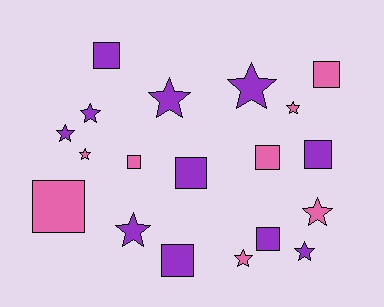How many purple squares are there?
There are 5 purple squares.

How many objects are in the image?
There are 19 objects.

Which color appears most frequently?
Purple, with 11 objects.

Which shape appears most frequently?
Star, with 10 objects.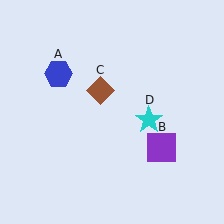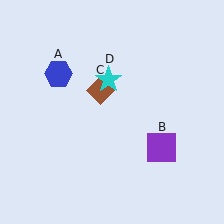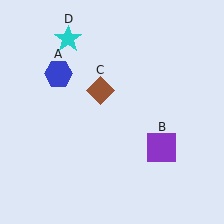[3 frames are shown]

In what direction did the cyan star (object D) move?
The cyan star (object D) moved up and to the left.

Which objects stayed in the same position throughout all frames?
Blue hexagon (object A) and purple square (object B) and brown diamond (object C) remained stationary.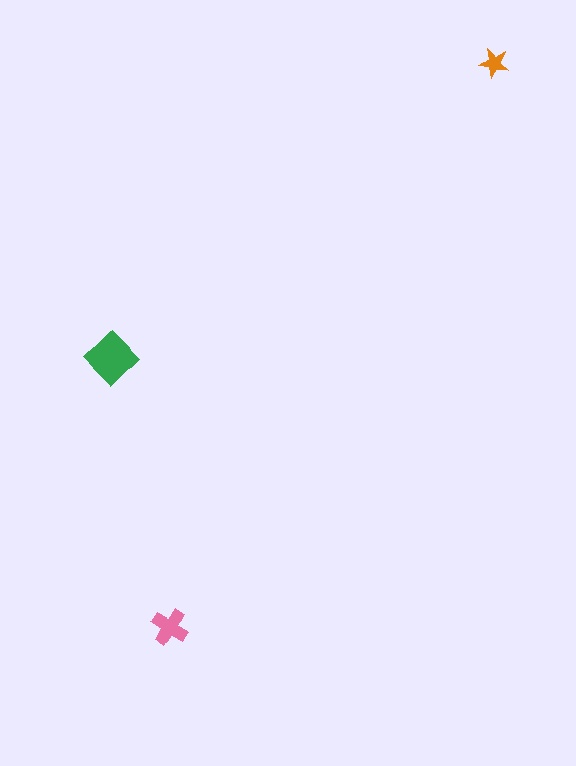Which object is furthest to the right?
The orange star is rightmost.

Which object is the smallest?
The orange star.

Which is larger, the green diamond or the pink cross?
The green diamond.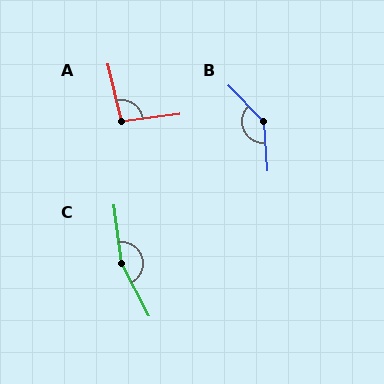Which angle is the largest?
C, at approximately 160 degrees.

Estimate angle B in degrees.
Approximately 141 degrees.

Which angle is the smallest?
A, at approximately 96 degrees.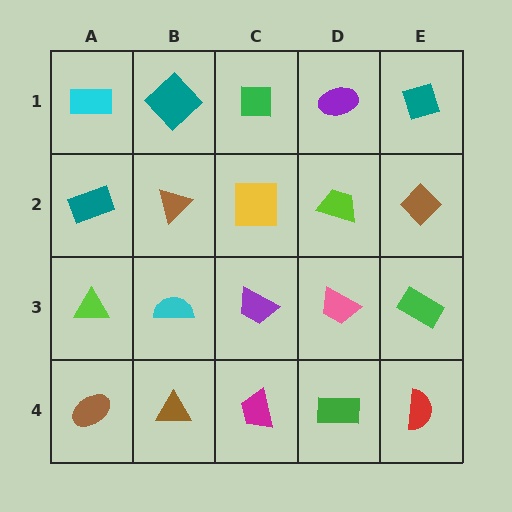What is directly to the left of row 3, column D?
A purple trapezoid.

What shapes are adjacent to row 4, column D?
A pink trapezoid (row 3, column D), a magenta trapezoid (row 4, column C), a red semicircle (row 4, column E).